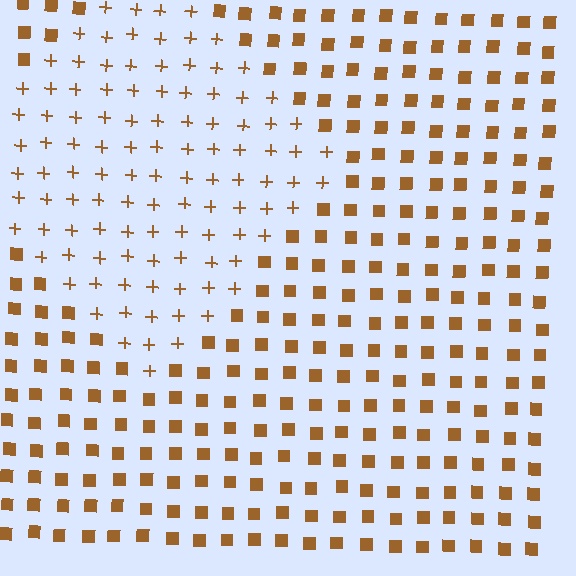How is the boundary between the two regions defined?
The boundary is defined by a change in element shape: plus signs inside vs. squares outside. All elements share the same color and spacing.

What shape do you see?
I see a diamond.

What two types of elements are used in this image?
The image uses plus signs inside the diamond region and squares outside it.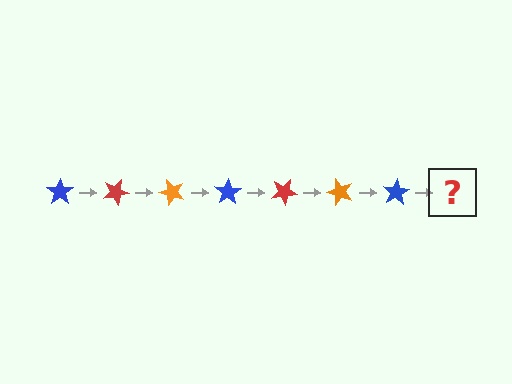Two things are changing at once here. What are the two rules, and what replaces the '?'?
The two rules are that it rotates 25 degrees each step and the color cycles through blue, red, and orange. The '?' should be a red star, rotated 175 degrees from the start.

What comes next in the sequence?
The next element should be a red star, rotated 175 degrees from the start.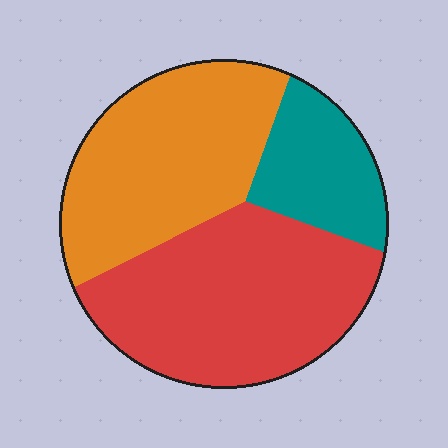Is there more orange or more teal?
Orange.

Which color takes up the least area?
Teal, at roughly 20%.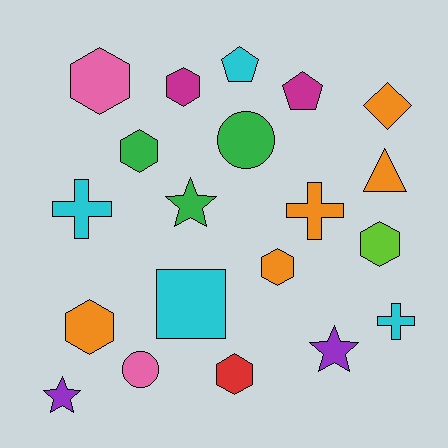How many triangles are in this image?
There is 1 triangle.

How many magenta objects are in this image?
There are 2 magenta objects.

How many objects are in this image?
There are 20 objects.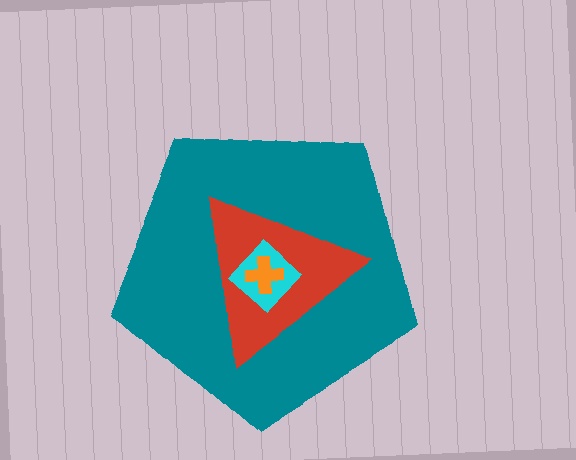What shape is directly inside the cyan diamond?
The orange cross.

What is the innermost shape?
The orange cross.